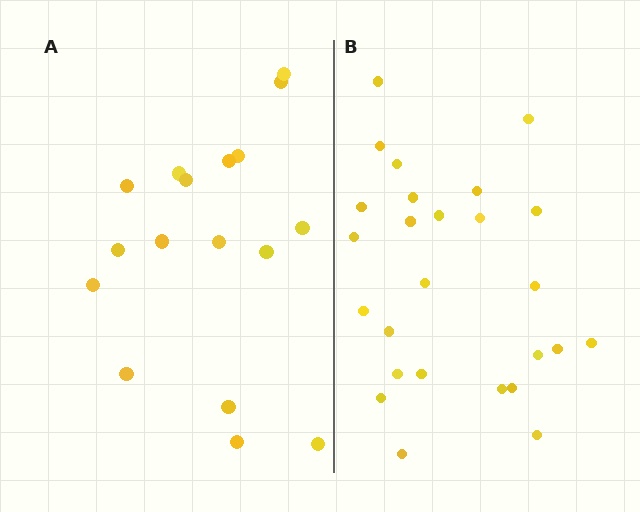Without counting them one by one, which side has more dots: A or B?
Region B (the right region) has more dots.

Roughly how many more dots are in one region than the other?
Region B has roughly 8 or so more dots than region A.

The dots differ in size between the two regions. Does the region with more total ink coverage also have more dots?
No. Region A has more total ink coverage because its dots are larger, but region B actually contains more individual dots. Total area can be misleading — the number of items is what matters here.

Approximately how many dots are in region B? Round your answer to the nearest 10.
About 30 dots. (The exact count is 26, which rounds to 30.)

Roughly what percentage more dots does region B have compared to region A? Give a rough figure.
About 55% more.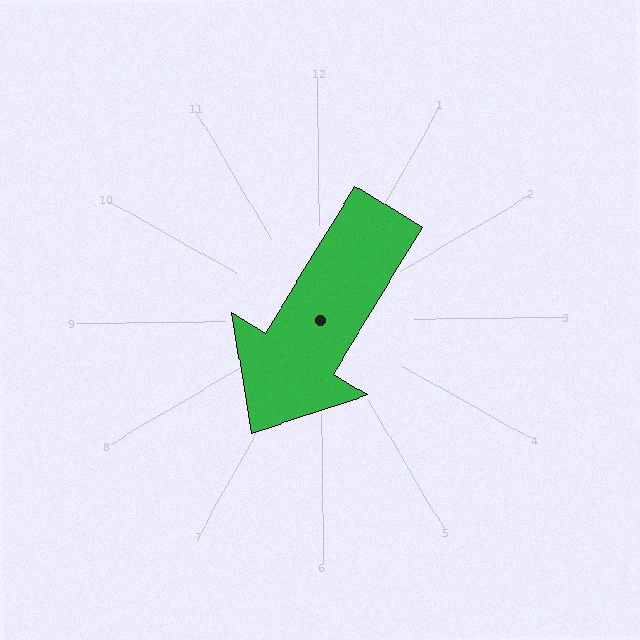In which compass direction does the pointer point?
Southwest.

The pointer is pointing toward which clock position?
Roughly 7 o'clock.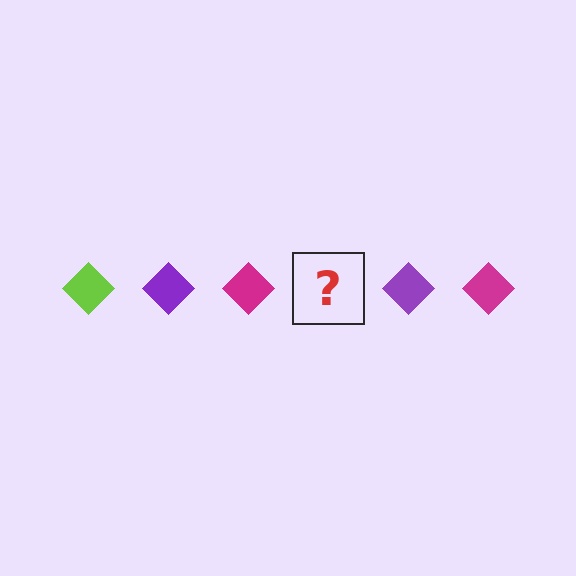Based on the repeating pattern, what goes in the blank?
The blank should be a lime diamond.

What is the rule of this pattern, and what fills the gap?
The rule is that the pattern cycles through lime, purple, magenta diamonds. The gap should be filled with a lime diamond.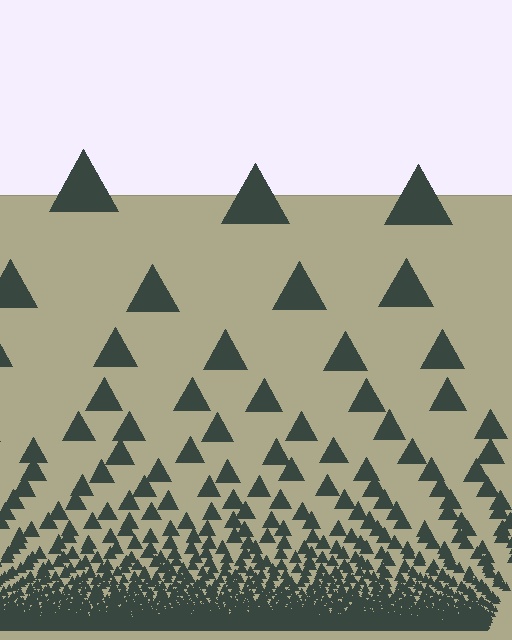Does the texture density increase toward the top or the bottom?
Density increases toward the bottom.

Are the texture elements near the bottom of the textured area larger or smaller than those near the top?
Smaller. The gradient is inverted — elements near the bottom are smaller and denser.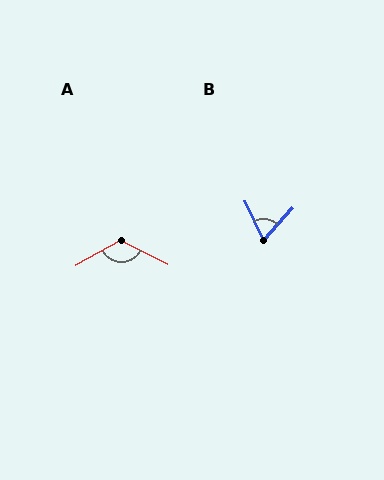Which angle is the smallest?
B, at approximately 66 degrees.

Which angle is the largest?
A, at approximately 124 degrees.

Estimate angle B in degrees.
Approximately 66 degrees.